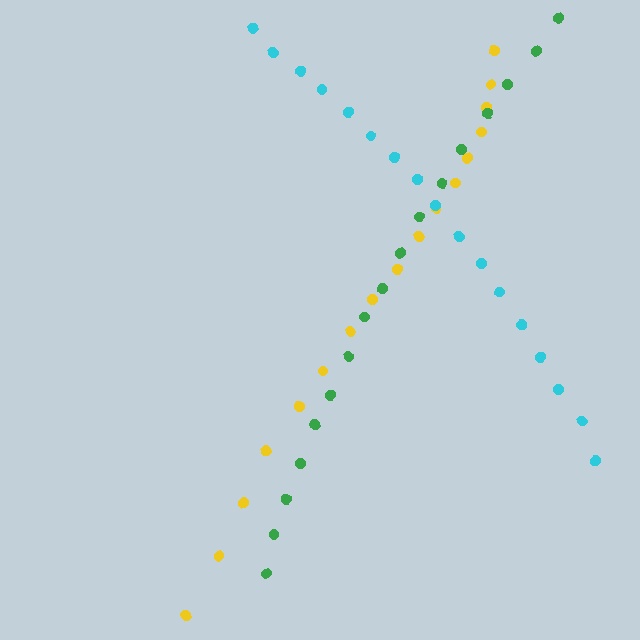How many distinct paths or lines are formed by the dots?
There are 3 distinct paths.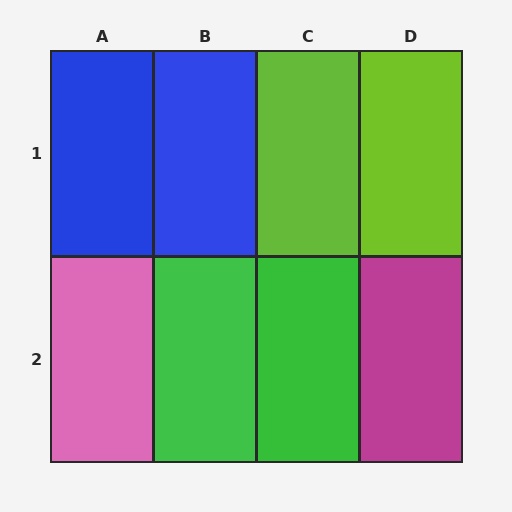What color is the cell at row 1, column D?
Lime.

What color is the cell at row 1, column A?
Blue.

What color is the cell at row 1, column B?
Blue.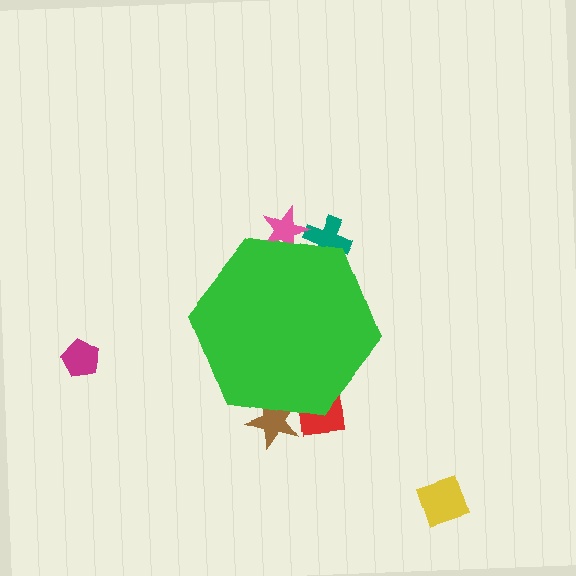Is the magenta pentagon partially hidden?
No, the magenta pentagon is fully visible.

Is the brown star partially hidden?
Yes, the brown star is partially hidden behind the green hexagon.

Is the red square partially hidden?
Yes, the red square is partially hidden behind the green hexagon.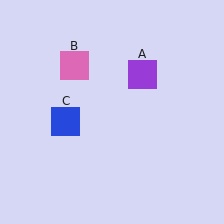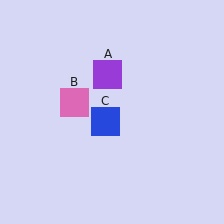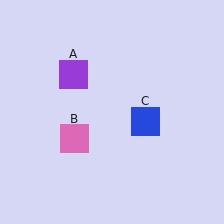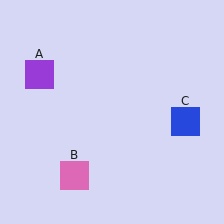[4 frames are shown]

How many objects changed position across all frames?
3 objects changed position: purple square (object A), pink square (object B), blue square (object C).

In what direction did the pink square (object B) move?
The pink square (object B) moved down.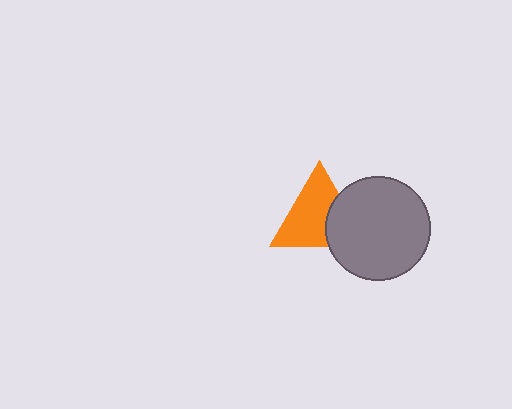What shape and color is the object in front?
The object in front is a gray circle.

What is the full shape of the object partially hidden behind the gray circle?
The partially hidden object is an orange triangle.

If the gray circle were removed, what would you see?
You would see the complete orange triangle.